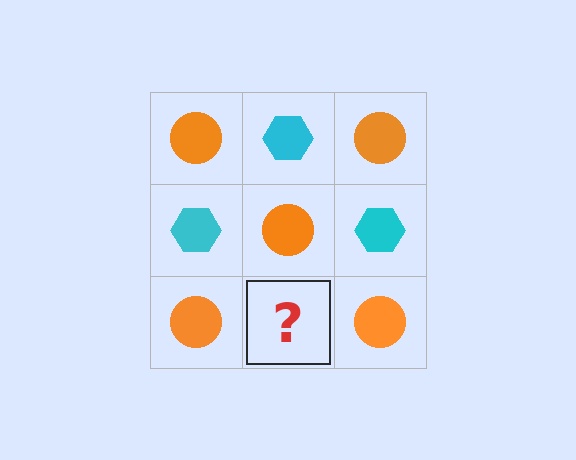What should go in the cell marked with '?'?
The missing cell should contain a cyan hexagon.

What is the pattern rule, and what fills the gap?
The rule is that it alternates orange circle and cyan hexagon in a checkerboard pattern. The gap should be filled with a cyan hexagon.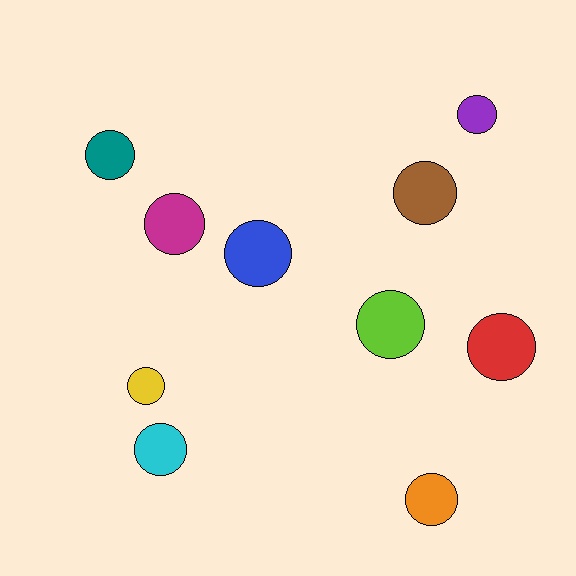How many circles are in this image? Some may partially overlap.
There are 10 circles.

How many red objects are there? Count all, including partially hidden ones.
There is 1 red object.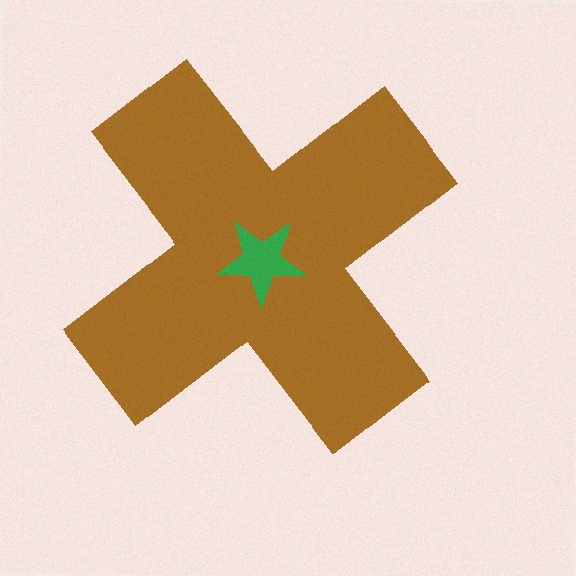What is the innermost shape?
The green star.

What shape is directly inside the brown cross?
The green star.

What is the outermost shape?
The brown cross.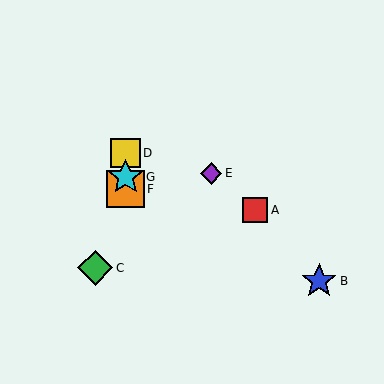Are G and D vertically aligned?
Yes, both are at x≈126.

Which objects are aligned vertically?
Objects D, F, G are aligned vertically.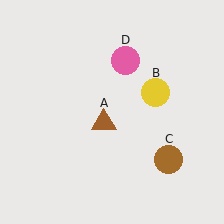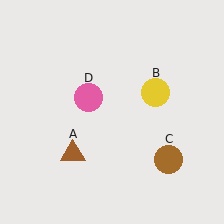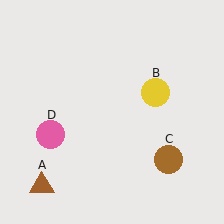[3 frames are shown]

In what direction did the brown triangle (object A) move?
The brown triangle (object A) moved down and to the left.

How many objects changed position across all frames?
2 objects changed position: brown triangle (object A), pink circle (object D).